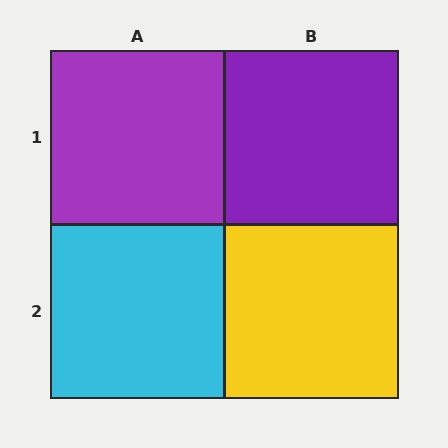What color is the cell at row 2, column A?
Cyan.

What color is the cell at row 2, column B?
Yellow.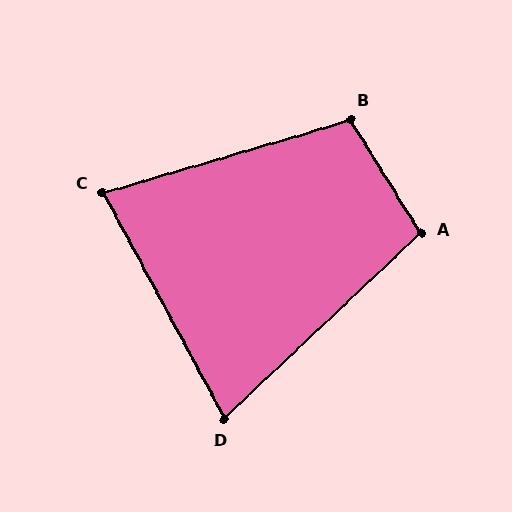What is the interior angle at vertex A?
Approximately 102 degrees (obtuse).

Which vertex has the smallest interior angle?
D, at approximately 75 degrees.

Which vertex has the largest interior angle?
B, at approximately 105 degrees.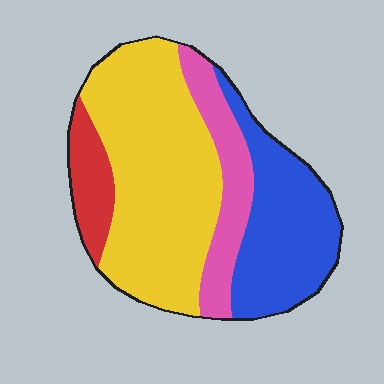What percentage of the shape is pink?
Pink covers about 15% of the shape.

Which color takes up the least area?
Red, at roughly 10%.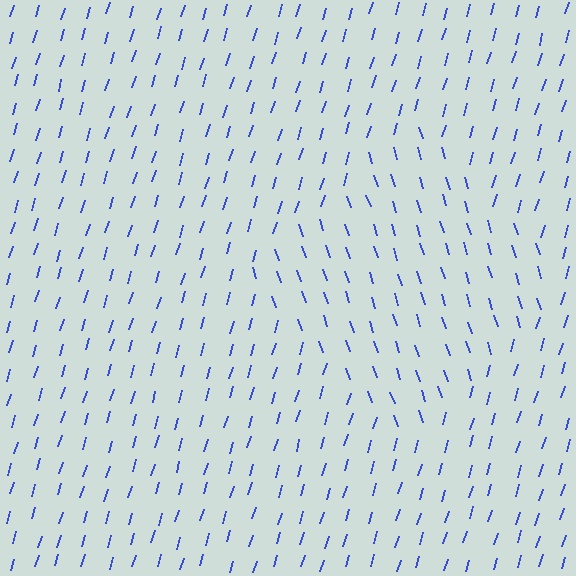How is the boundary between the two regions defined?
The boundary is defined purely by a change in line orientation (approximately 35 degrees difference). All lines are the same color and thickness.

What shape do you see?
I see a diamond.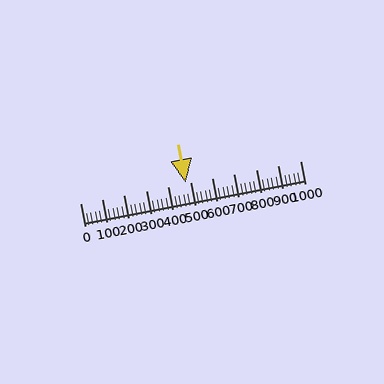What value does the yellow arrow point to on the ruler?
The yellow arrow points to approximately 480.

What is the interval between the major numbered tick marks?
The major tick marks are spaced 100 units apart.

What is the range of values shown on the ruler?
The ruler shows values from 0 to 1000.